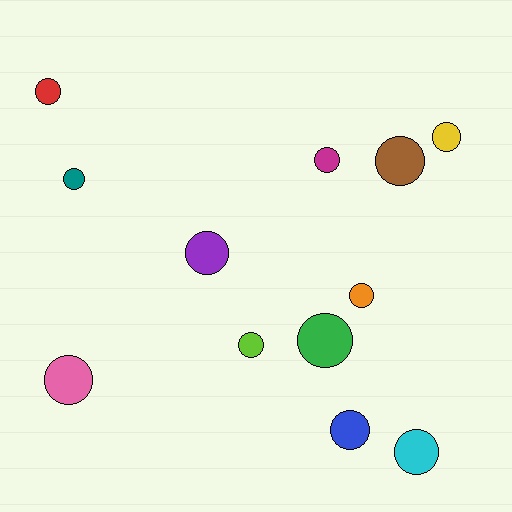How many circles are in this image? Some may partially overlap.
There are 12 circles.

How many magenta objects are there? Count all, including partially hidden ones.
There is 1 magenta object.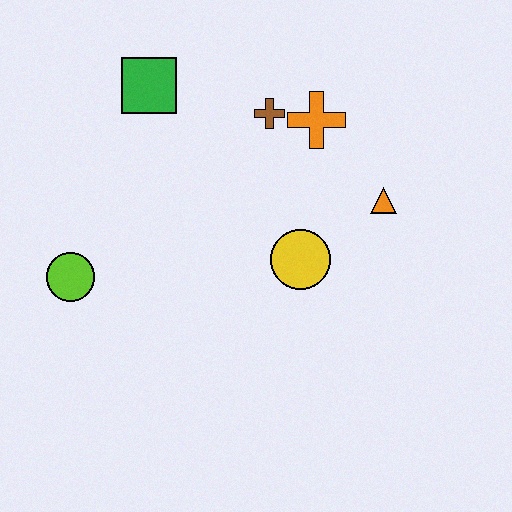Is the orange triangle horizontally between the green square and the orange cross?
No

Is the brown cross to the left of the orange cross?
Yes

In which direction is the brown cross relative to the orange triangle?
The brown cross is to the left of the orange triangle.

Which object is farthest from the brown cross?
The lime circle is farthest from the brown cross.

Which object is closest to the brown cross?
The orange cross is closest to the brown cross.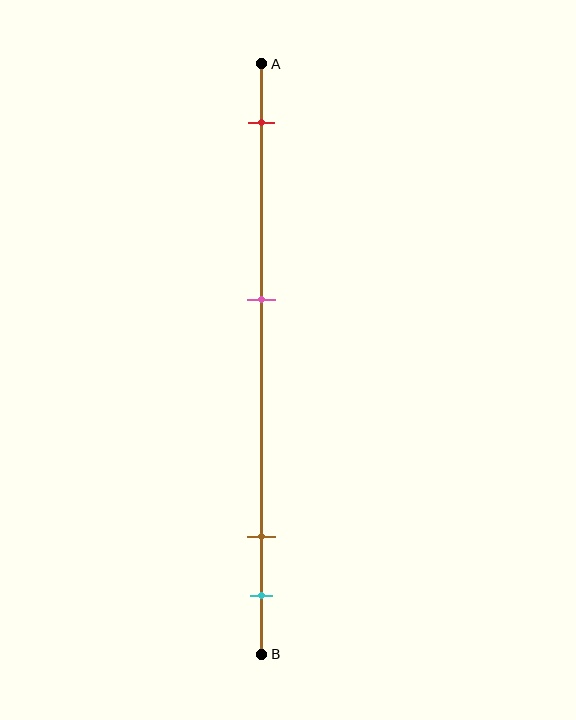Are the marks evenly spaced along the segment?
No, the marks are not evenly spaced.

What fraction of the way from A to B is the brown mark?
The brown mark is approximately 80% (0.8) of the way from A to B.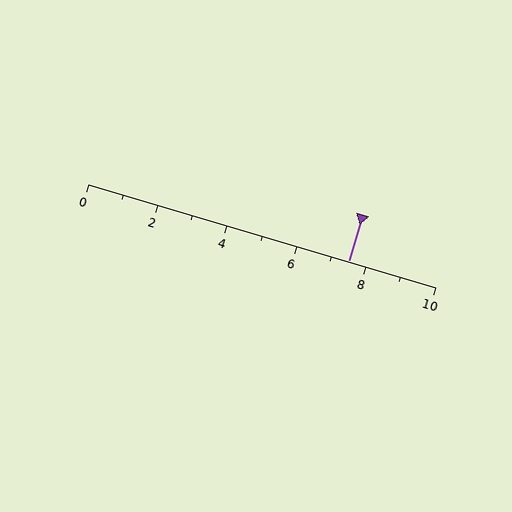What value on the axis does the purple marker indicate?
The marker indicates approximately 7.5.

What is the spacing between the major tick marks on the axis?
The major ticks are spaced 2 apart.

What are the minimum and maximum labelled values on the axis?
The axis runs from 0 to 10.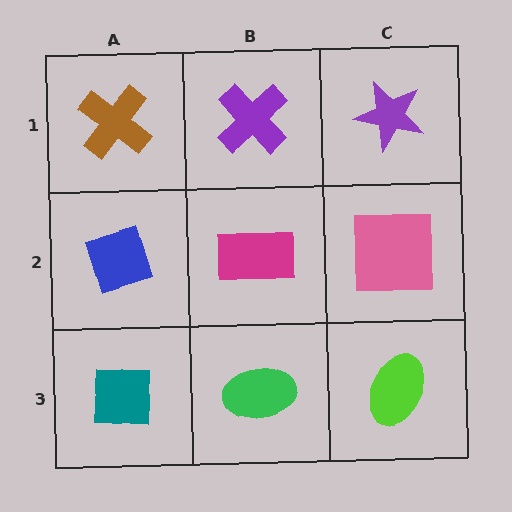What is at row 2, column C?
A pink square.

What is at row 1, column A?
A brown cross.